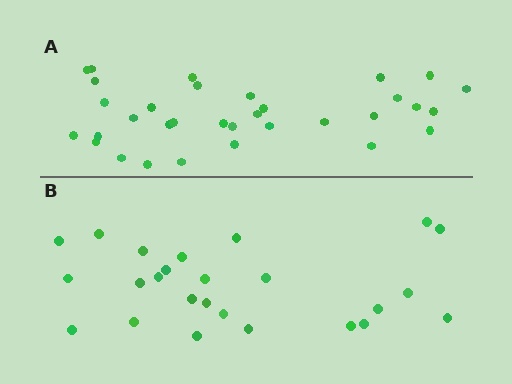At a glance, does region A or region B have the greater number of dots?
Region A (the top region) has more dots.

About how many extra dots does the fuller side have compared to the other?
Region A has roughly 8 or so more dots than region B.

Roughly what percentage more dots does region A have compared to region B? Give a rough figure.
About 30% more.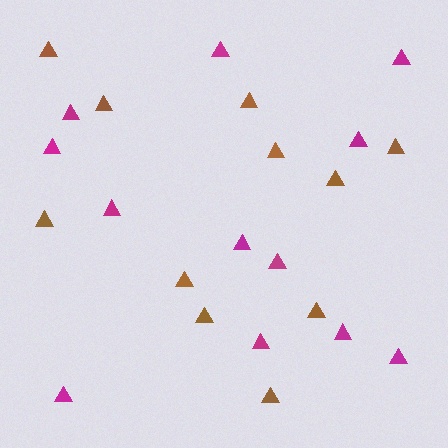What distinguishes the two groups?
There are 2 groups: one group of magenta triangles (12) and one group of brown triangles (11).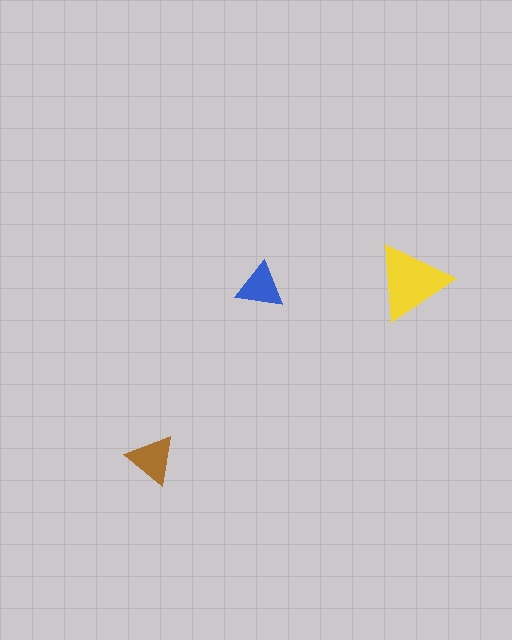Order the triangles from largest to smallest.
the yellow one, the brown one, the blue one.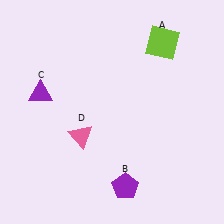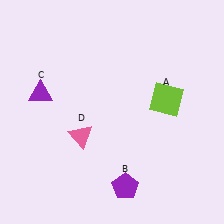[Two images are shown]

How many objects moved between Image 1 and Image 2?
1 object moved between the two images.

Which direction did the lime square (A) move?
The lime square (A) moved down.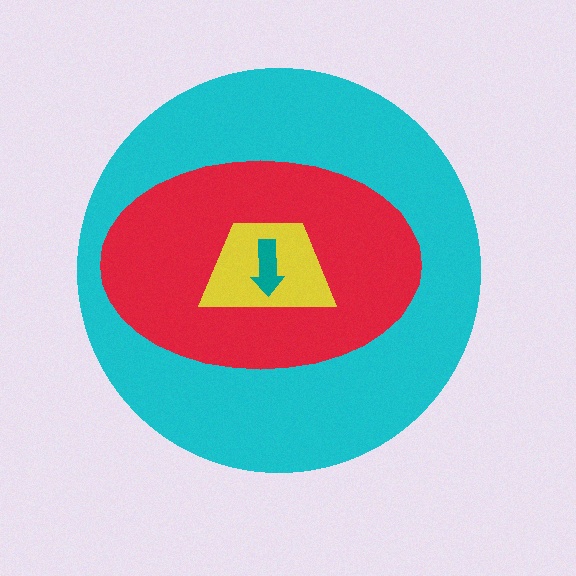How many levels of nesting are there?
4.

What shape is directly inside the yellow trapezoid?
The teal arrow.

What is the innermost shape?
The teal arrow.